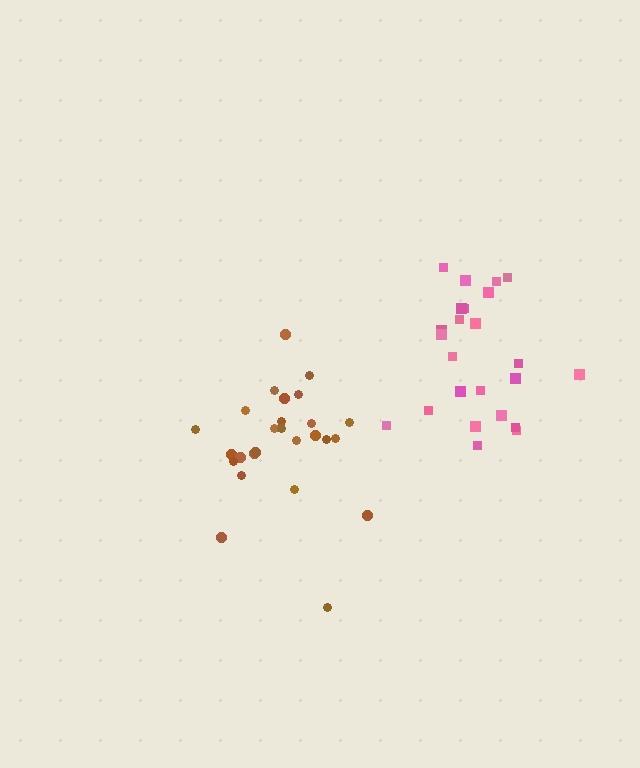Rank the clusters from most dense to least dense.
pink, brown.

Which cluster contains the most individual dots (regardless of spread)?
Brown (26).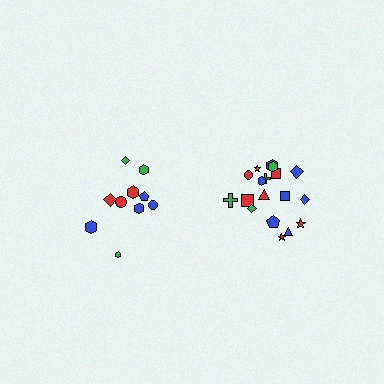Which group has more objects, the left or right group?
The right group.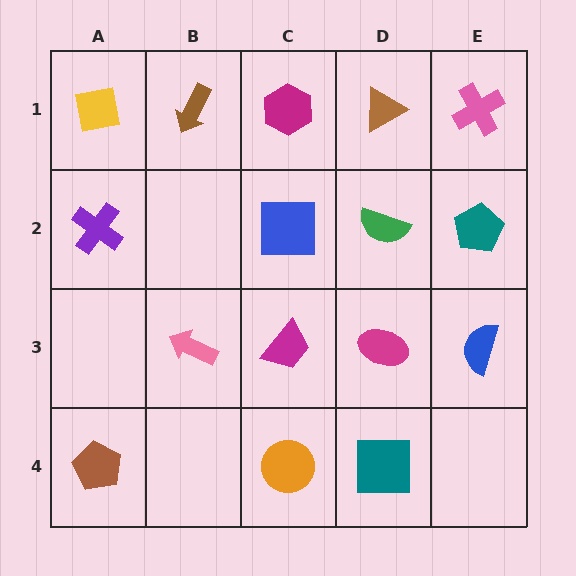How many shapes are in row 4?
3 shapes.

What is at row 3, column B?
A pink arrow.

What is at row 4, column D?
A teal square.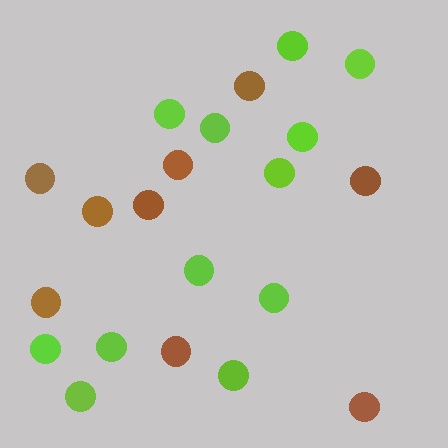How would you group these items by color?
There are 2 groups: one group of brown circles (9) and one group of lime circles (12).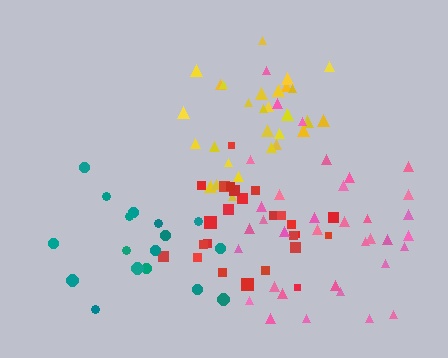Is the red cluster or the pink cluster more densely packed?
Red.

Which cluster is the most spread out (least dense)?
Teal.